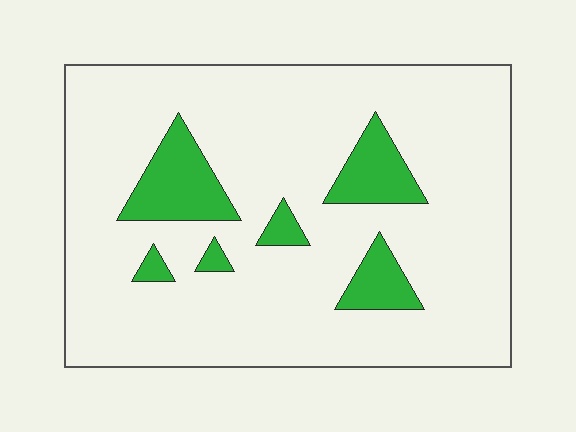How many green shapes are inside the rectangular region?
6.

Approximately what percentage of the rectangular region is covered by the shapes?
Approximately 15%.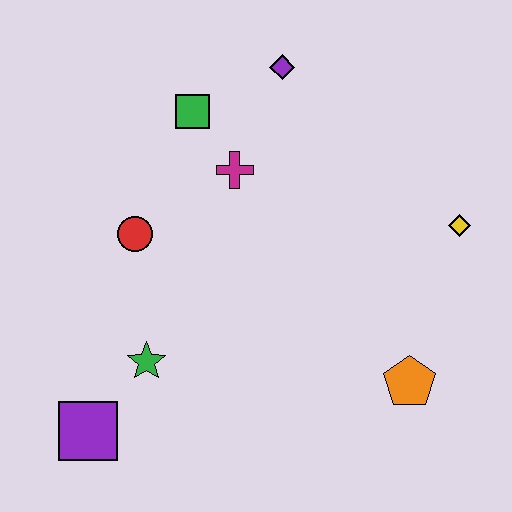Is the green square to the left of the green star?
No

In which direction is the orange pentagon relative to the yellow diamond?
The orange pentagon is below the yellow diamond.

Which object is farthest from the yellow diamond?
The purple square is farthest from the yellow diamond.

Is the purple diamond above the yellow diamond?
Yes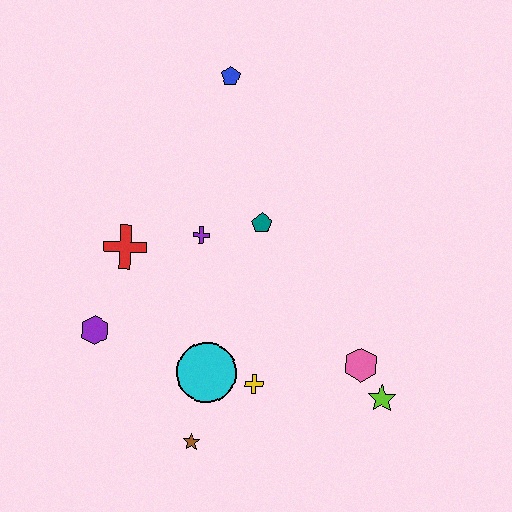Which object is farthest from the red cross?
The lime star is farthest from the red cross.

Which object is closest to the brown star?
The cyan circle is closest to the brown star.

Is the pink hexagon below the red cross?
Yes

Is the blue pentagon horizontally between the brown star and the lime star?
Yes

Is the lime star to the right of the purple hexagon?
Yes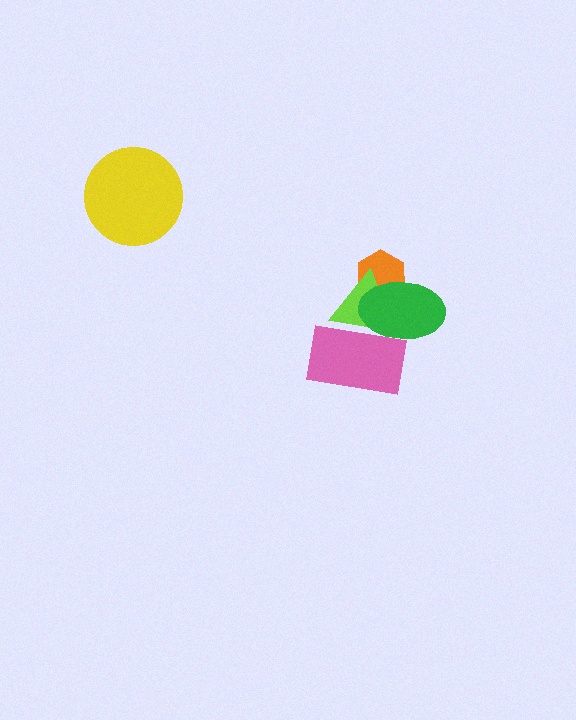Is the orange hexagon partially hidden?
Yes, it is partially covered by another shape.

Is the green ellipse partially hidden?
Yes, it is partially covered by another shape.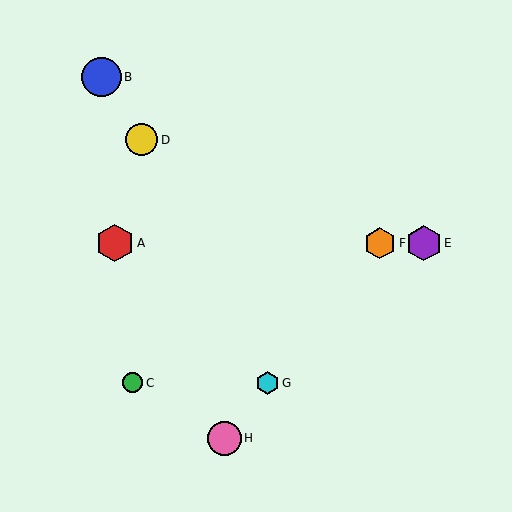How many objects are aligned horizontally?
3 objects (A, E, F) are aligned horizontally.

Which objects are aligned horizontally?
Objects A, E, F are aligned horizontally.